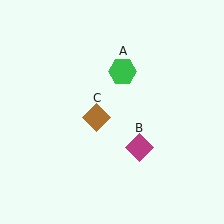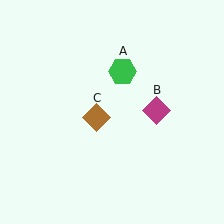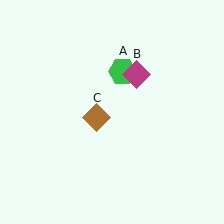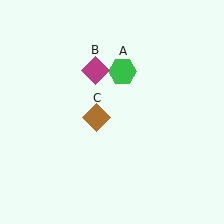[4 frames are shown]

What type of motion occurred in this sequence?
The magenta diamond (object B) rotated counterclockwise around the center of the scene.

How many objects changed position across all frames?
1 object changed position: magenta diamond (object B).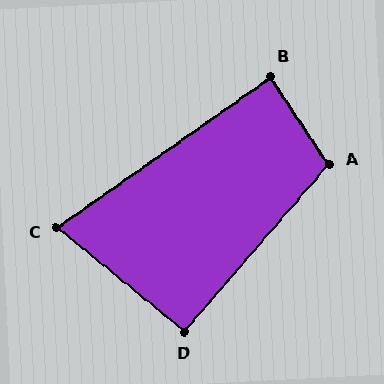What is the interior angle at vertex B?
Approximately 88 degrees (approximately right).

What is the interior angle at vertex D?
Approximately 92 degrees (approximately right).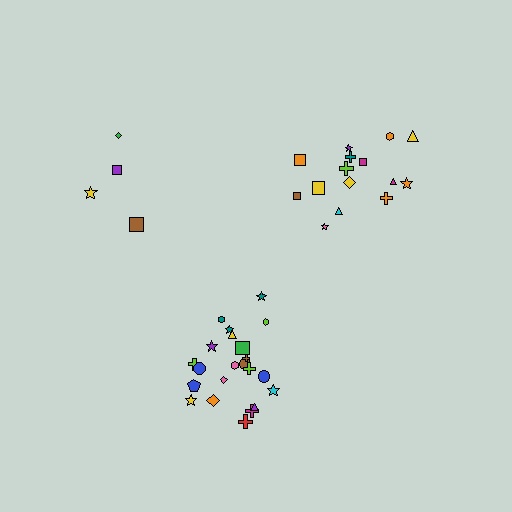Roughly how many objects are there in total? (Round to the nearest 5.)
Roughly 40 objects in total.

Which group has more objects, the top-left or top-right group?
The top-right group.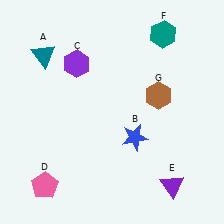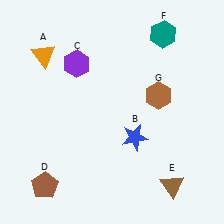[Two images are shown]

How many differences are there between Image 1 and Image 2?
There are 3 differences between the two images.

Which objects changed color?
A changed from teal to orange. D changed from pink to brown. E changed from purple to brown.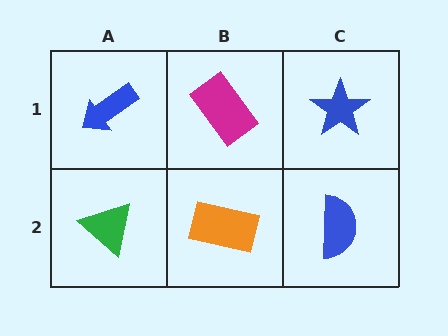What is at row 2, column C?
A blue semicircle.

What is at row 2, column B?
An orange rectangle.